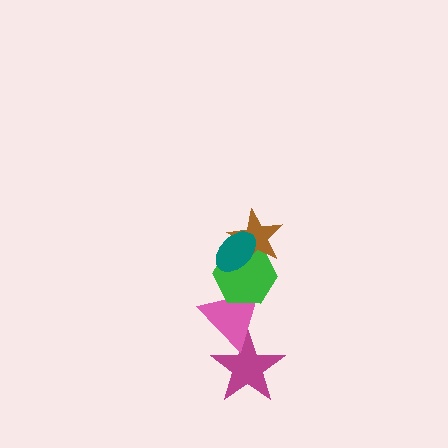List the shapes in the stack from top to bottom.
From top to bottom: the teal ellipse, the brown star, the green hexagon, the pink triangle, the magenta star.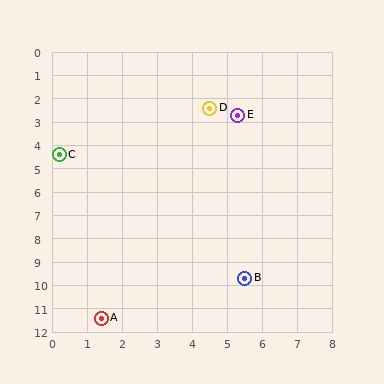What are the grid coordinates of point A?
Point A is at approximately (1.4, 11.4).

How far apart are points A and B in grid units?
Points A and B are about 4.4 grid units apart.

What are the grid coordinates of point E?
Point E is at approximately (5.3, 2.7).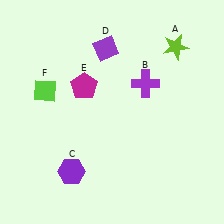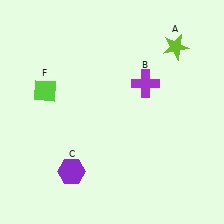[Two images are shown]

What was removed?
The purple diamond (D), the magenta pentagon (E) were removed in Image 2.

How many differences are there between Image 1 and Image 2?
There are 2 differences between the two images.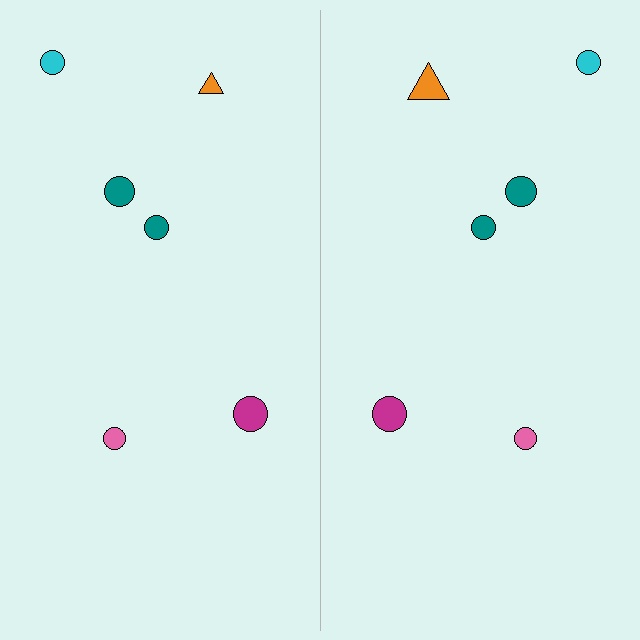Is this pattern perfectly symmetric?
No, the pattern is not perfectly symmetric. The orange triangle on the right side has a different size than its mirror counterpart.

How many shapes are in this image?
There are 12 shapes in this image.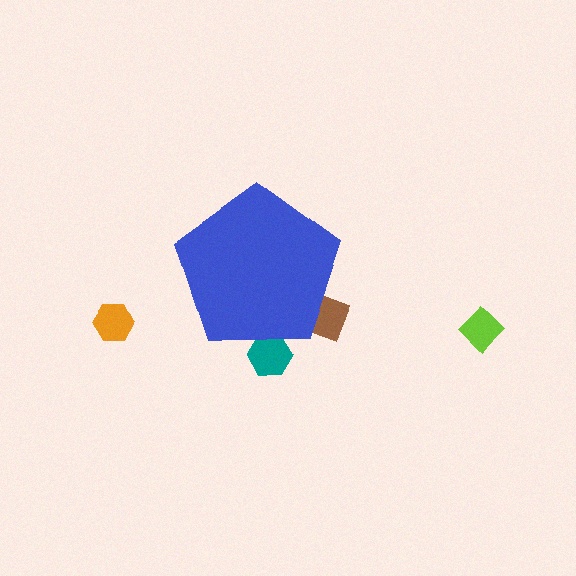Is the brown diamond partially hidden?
Yes, the brown diamond is partially hidden behind the blue pentagon.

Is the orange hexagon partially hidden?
No, the orange hexagon is fully visible.